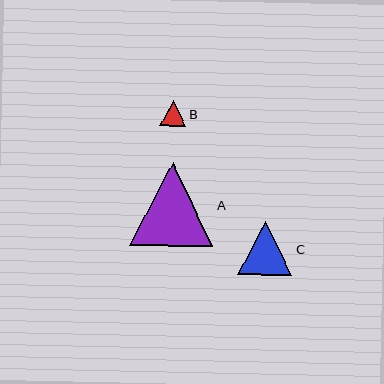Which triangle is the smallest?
Triangle B is the smallest with a size of approximately 26 pixels.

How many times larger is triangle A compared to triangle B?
Triangle A is approximately 3.3 times the size of triangle B.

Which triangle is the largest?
Triangle A is the largest with a size of approximately 84 pixels.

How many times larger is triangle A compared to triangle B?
Triangle A is approximately 3.3 times the size of triangle B.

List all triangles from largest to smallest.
From largest to smallest: A, C, B.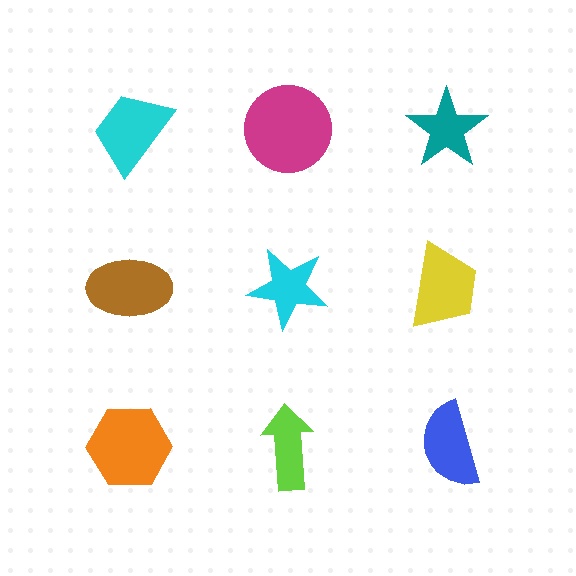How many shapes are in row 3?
3 shapes.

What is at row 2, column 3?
A yellow trapezoid.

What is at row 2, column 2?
A cyan star.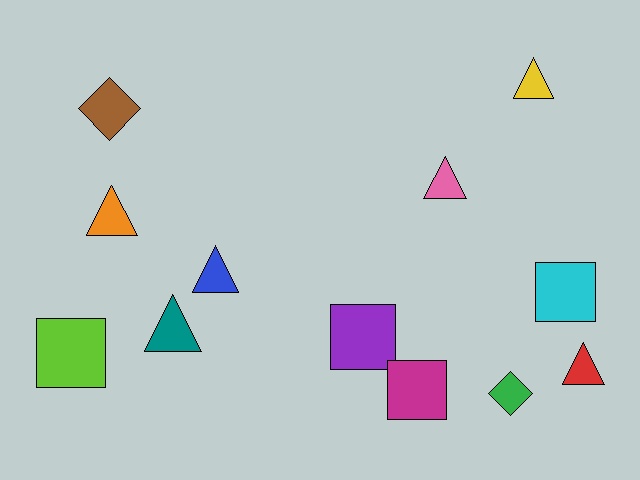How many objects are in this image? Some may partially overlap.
There are 12 objects.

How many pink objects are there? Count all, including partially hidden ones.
There is 1 pink object.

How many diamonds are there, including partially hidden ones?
There are 2 diamonds.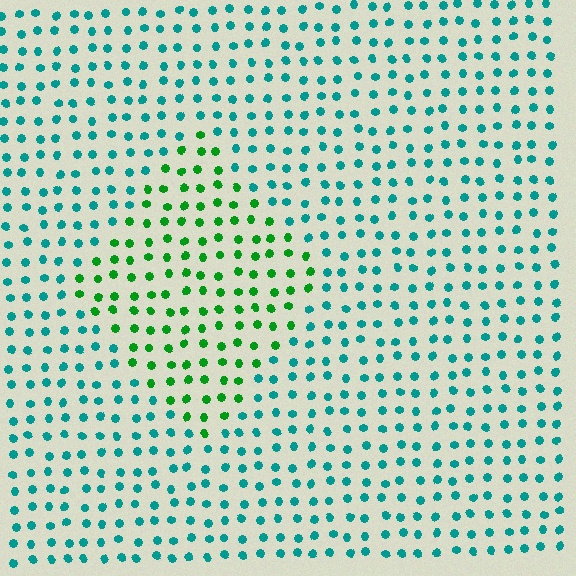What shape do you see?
I see a diamond.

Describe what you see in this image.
The image is filled with small teal elements in a uniform arrangement. A diamond-shaped region is visible where the elements are tinted to a slightly different hue, forming a subtle color boundary.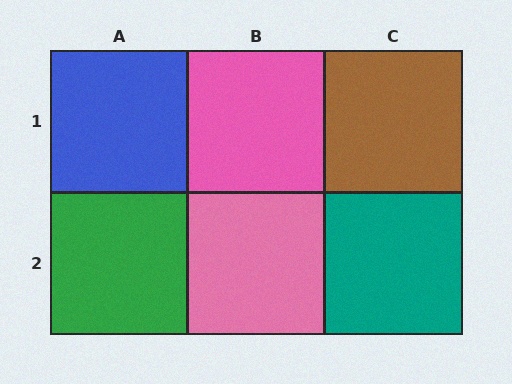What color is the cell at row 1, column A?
Blue.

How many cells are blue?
1 cell is blue.